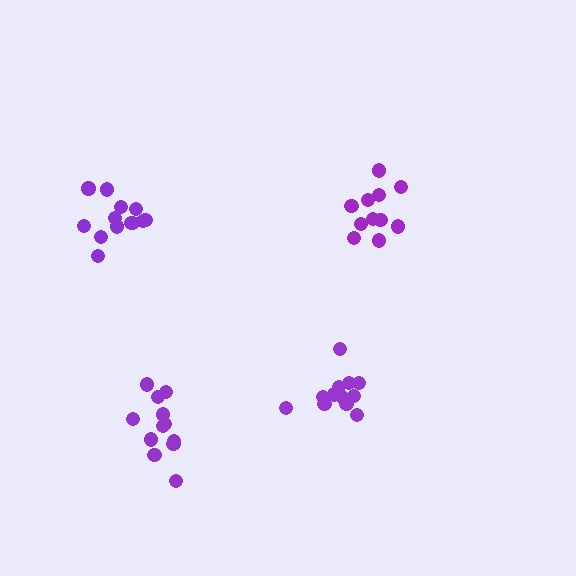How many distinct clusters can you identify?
There are 4 distinct clusters.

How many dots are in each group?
Group 1: 13 dots, Group 2: 11 dots, Group 3: 12 dots, Group 4: 12 dots (48 total).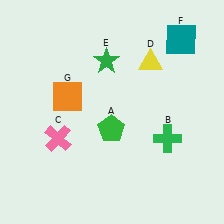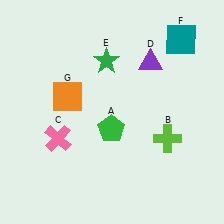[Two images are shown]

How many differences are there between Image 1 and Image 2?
There are 2 differences between the two images.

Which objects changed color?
B changed from green to lime. D changed from yellow to purple.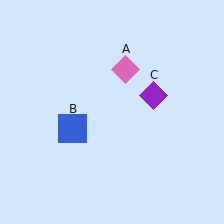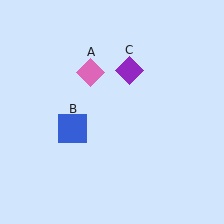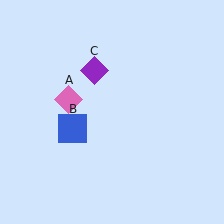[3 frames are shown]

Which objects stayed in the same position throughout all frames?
Blue square (object B) remained stationary.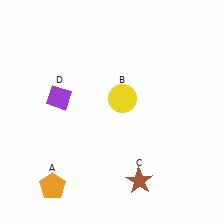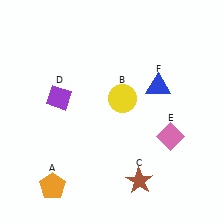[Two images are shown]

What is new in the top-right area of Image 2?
A blue triangle (F) was added in the top-right area of Image 2.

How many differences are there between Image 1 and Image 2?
There are 2 differences between the two images.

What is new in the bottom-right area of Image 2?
A pink diamond (E) was added in the bottom-right area of Image 2.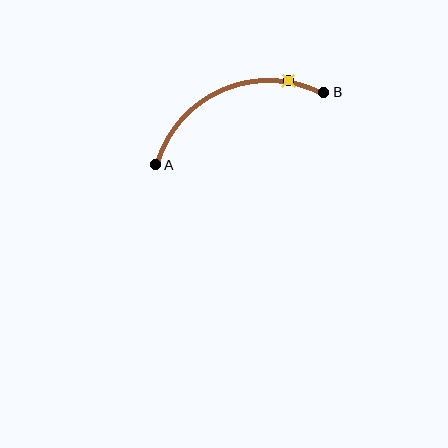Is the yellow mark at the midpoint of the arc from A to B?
No. The yellow mark lies on the arc but is closer to endpoint B. The arc midpoint would be at the point on the curve equidistant along the arc from both A and B.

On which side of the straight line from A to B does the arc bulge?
The arc bulges above the straight line connecting A and B.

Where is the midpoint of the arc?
The arc midpoint is the point on the curve farthest from the straight line joining A and B. It sits above that line.